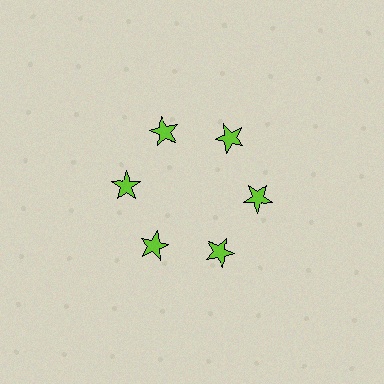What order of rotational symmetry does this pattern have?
This pattern has 6-fold rotational symmetry.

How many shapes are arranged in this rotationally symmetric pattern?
There are 6 shapes, arranged in 6 groups of 1.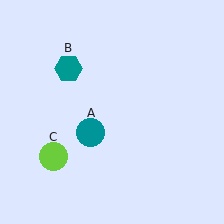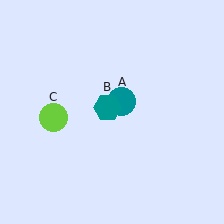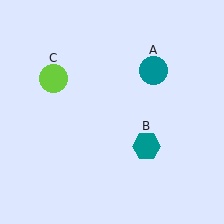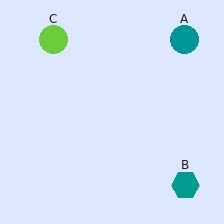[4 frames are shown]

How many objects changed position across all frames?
3 objects changed position: teal circle (object A), teal hexagon (object B), lime circle (object C).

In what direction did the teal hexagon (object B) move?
The teal hexagon (object B) moved down and to the right.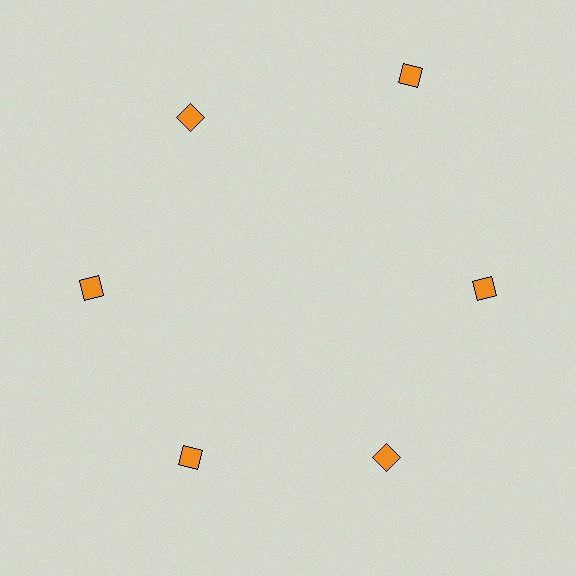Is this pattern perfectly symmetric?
No. The 6 orange squares are arranged in a ring, but one element near the 1 o'clock position is pushed outward from the center, breaking the 6-fold rotational symmetry.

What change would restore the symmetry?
The symmetry would be restored by moving it inward, back onto the ring so that all 6 squares sit at equal angles and equal distance from the center.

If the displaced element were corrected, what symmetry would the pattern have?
It would have 6-fold rotational symmetry — the pattern would map onto itself every 60 degrees.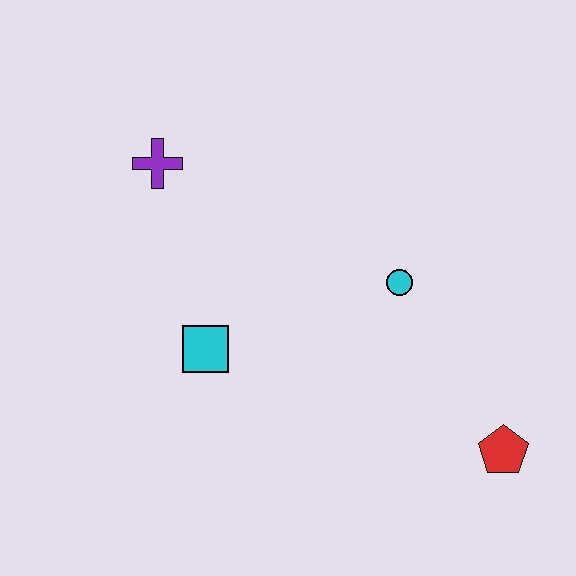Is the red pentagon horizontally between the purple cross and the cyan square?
No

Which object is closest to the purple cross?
The cyan square is closest to the purple cross.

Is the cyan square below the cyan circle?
Yes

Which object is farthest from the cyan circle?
The purple cross is farthest from the cyan circle.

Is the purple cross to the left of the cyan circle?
Yes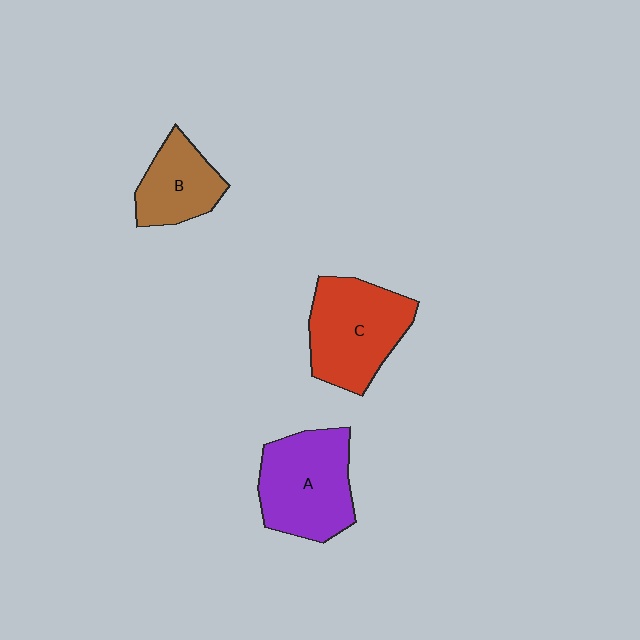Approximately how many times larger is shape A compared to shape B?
Approximately 1.6 times.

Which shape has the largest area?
Shape A (purple).